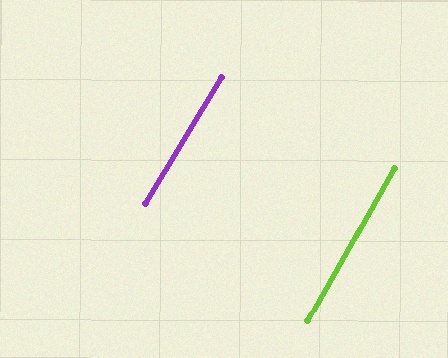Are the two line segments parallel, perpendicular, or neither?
Parallel — their directions differ by only 2.0°.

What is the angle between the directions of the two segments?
Approximately 2 degrees.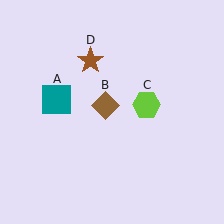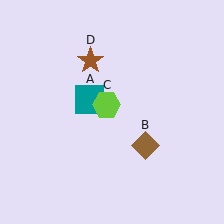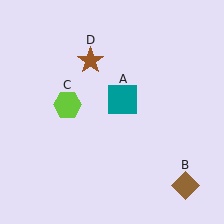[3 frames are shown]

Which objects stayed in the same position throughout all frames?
Brown star (object D) remained stationary.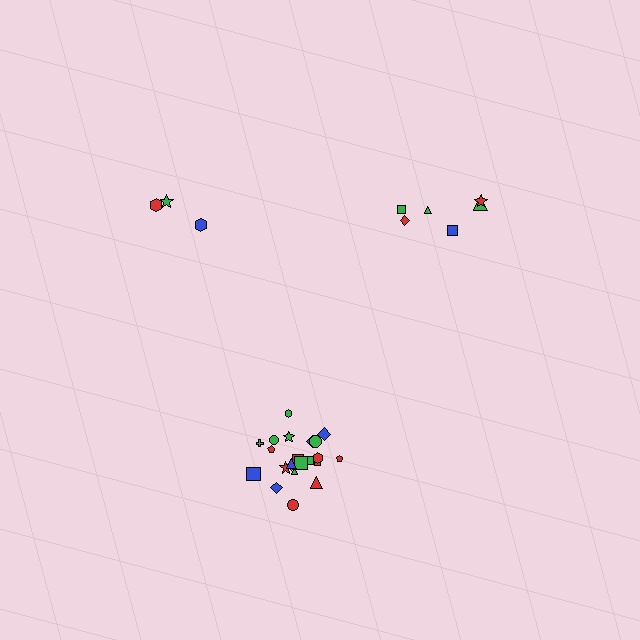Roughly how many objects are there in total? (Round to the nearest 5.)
Roughly 30 objects in total.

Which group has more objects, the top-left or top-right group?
The top-right group.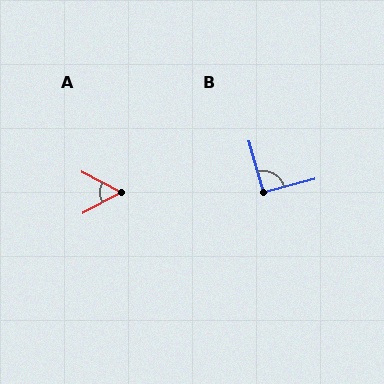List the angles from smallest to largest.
A (56°), B (91°).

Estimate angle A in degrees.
Approximately 56 degrees.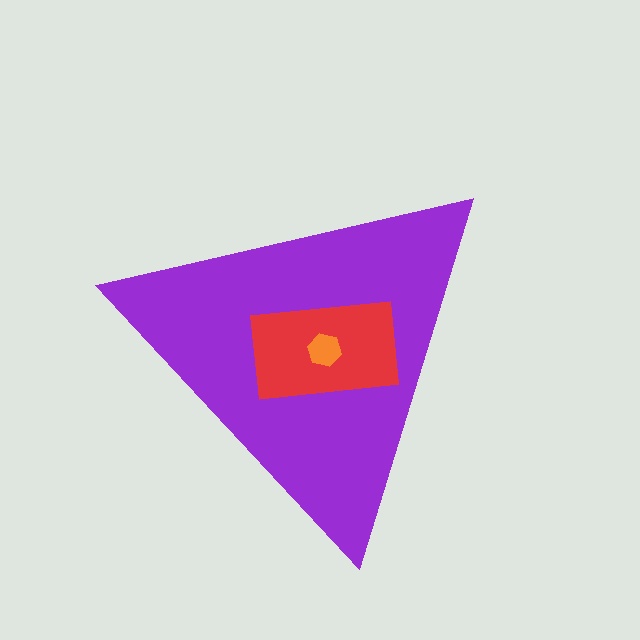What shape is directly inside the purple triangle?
The red rectangle.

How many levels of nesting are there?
3.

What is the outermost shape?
The purple triangle.